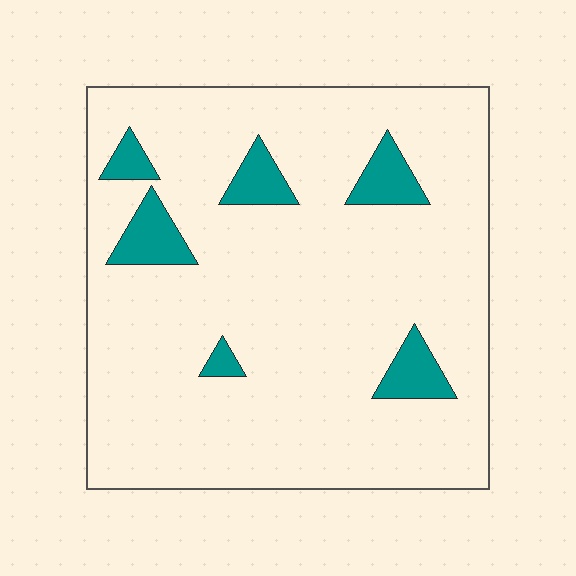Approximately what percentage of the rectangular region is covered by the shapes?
Approximately 10%.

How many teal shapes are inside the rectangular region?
6.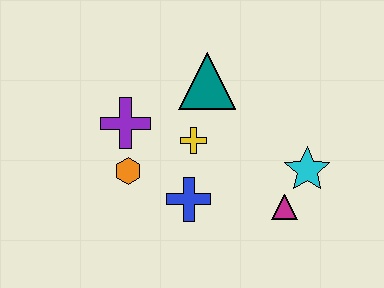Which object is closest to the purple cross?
The orange hexagon is closest to the purple cross.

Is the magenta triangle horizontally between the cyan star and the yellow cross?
Yes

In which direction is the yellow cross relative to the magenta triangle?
The yellow cross is to the left of the magenta triangle.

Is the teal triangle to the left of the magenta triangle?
Yes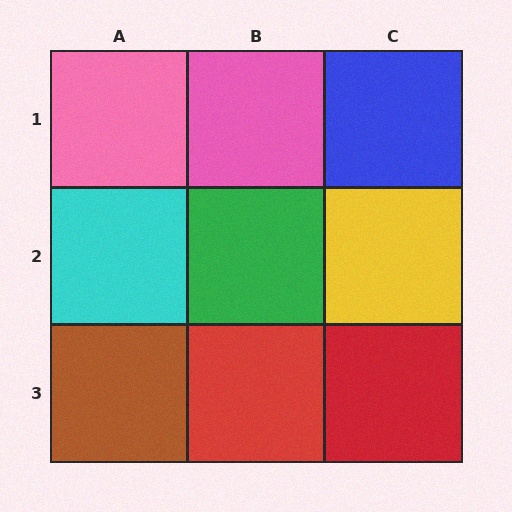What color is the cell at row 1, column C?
Blue.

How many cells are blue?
1 cell is blue.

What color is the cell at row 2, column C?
Yellow.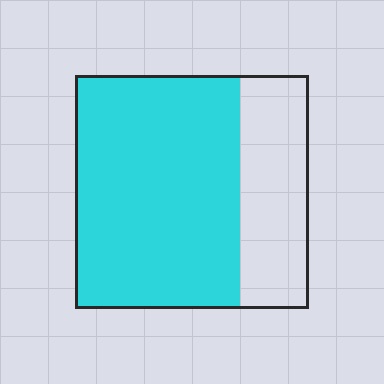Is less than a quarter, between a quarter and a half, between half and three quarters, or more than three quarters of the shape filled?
Between half and three quarters.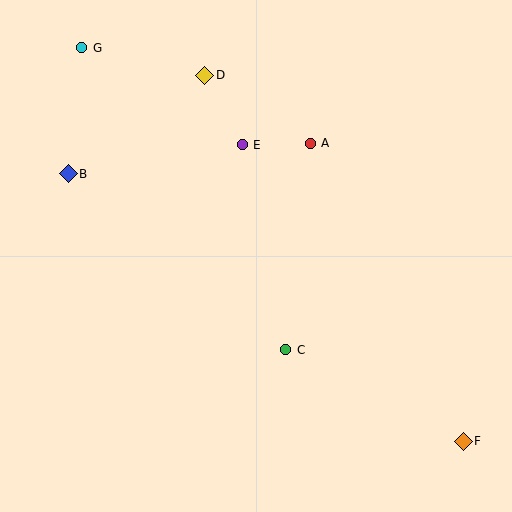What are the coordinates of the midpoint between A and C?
The midpoint between A and C is at (298, 247).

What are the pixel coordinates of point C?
Point C is at (286, 350).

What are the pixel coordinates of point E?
Point E is at (242, 145).